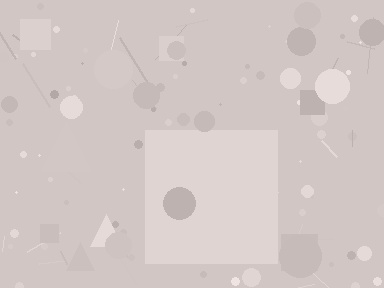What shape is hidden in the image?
A square is hidden in the image.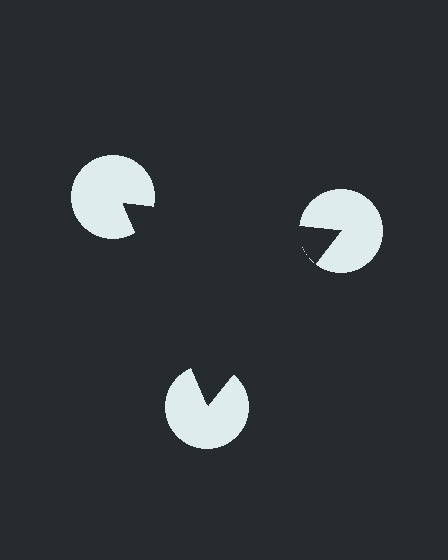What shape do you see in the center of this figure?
An illusory triangle — its edges are inferred from the aligned wedge cuts in the pac-man discs, not physically drawn.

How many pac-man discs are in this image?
There are 3 — one at each vertex of the illusory triangle.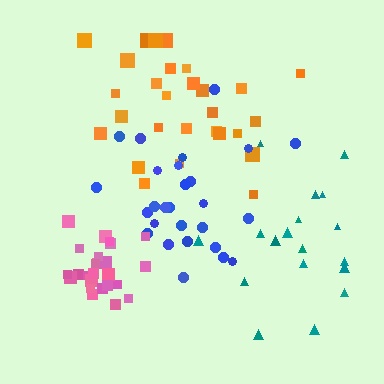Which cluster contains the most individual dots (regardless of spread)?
Orange (28).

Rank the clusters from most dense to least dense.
pink, orange, blue, teal.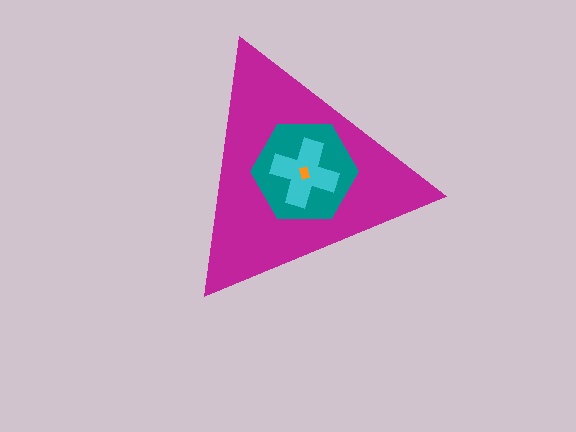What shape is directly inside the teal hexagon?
The cyan cross.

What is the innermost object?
The orange rectangle.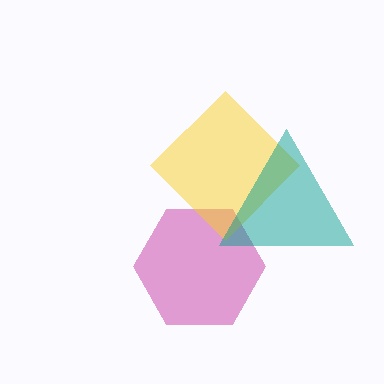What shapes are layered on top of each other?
The layered shapes are: a magenta hexagon, a yellow diamond, a teal triangle.